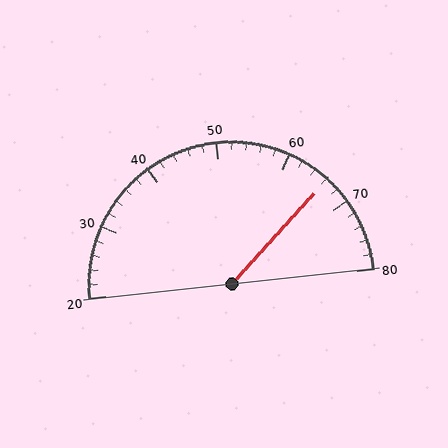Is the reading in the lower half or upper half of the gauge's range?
The reading is in the upper half of the range (20 to 80).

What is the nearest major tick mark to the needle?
The nearest major tick mark is 70.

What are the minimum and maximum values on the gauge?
The gauge ranges from 20 to 80.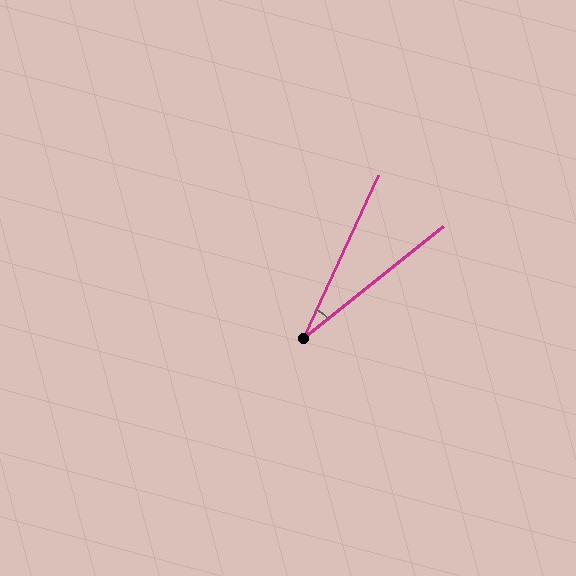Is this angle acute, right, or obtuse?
It is acute.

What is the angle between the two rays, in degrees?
Approximately 27 degrees.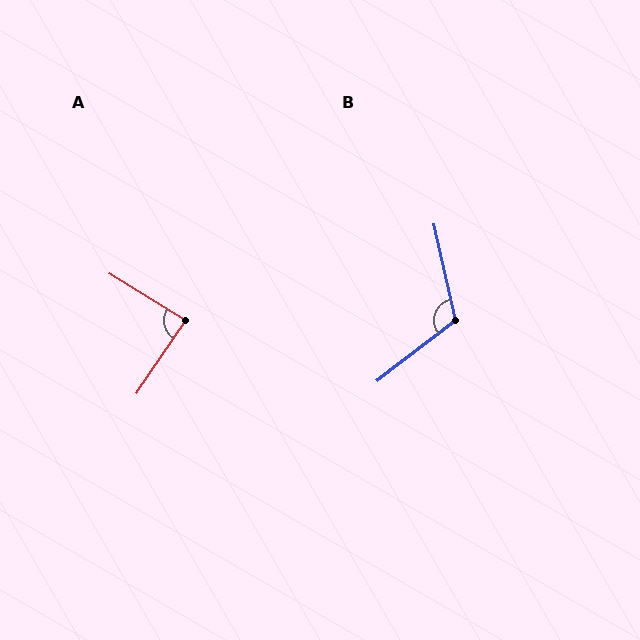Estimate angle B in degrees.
Approximately 115 degrees.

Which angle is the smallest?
A, at approximately 88 degrees.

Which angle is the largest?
B, at approximately 115 degrees.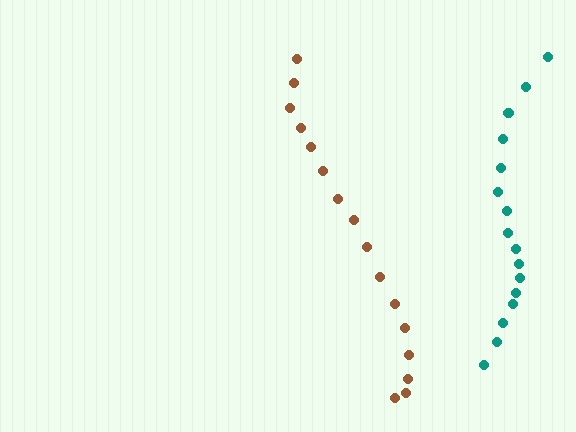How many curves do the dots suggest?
There are 2 distinct paths.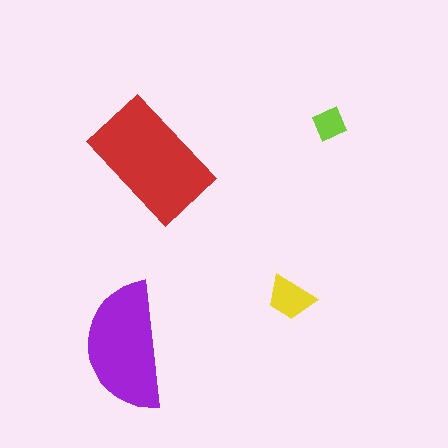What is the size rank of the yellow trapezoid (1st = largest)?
3rd.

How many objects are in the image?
There are 4 objects in the image.